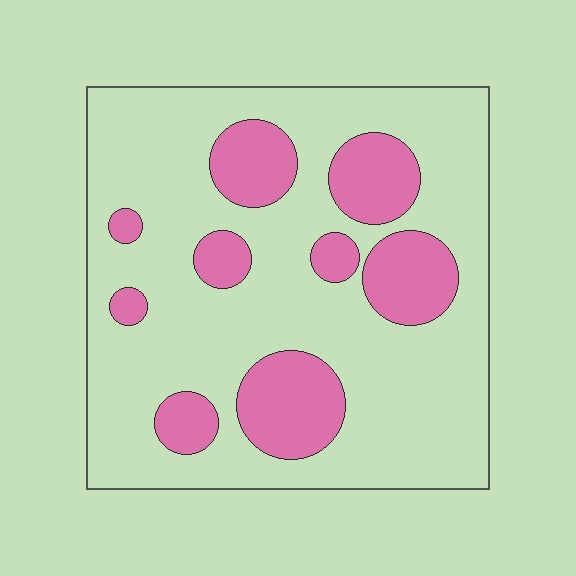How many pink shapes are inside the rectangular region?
9.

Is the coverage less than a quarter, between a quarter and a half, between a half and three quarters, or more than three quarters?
Less than a quarter.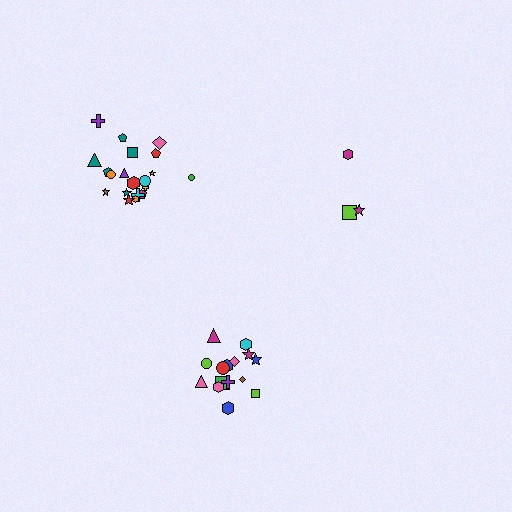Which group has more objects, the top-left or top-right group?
The top-left group.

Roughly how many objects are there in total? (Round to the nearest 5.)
Roughly 40 objects in total.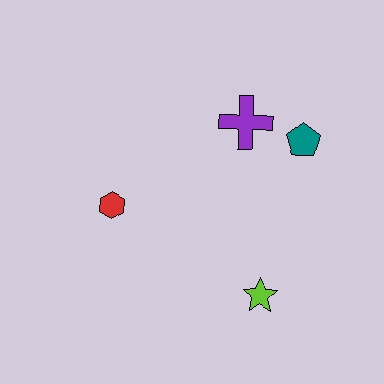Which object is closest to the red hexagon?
The purple cross is closest to the red hexagon.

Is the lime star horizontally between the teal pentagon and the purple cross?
Yes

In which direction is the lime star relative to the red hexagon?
The lime star is to the right of the red hexagon.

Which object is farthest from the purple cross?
The lime star is farthest from the purple cross.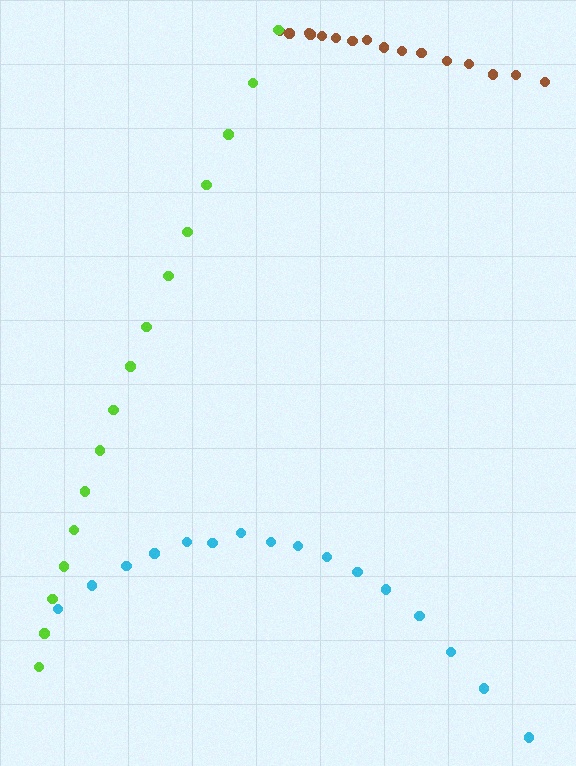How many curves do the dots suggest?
There are 3 distinct paths.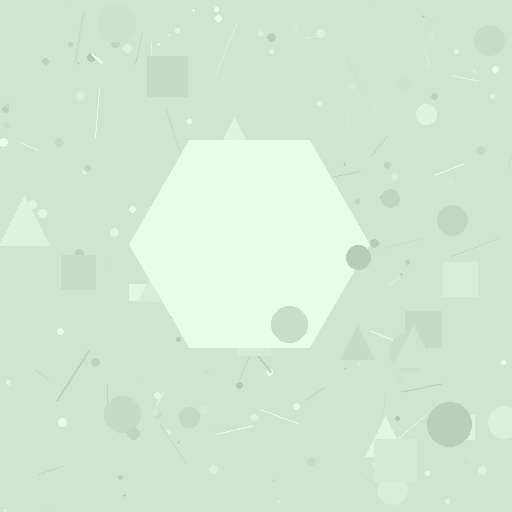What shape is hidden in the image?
A hexagon is hidden in the image.